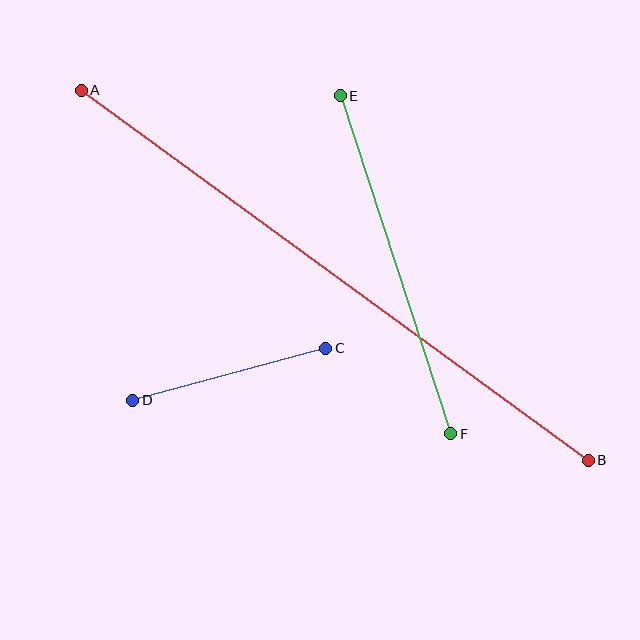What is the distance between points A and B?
The distance is approximately 628 pixels.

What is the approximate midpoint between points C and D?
The midpoint is at approximately (229, 374) pixels.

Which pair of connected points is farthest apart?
Points A and B are farthest apart.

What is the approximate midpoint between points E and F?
The midpoint is at approximately (395, 265) pixels.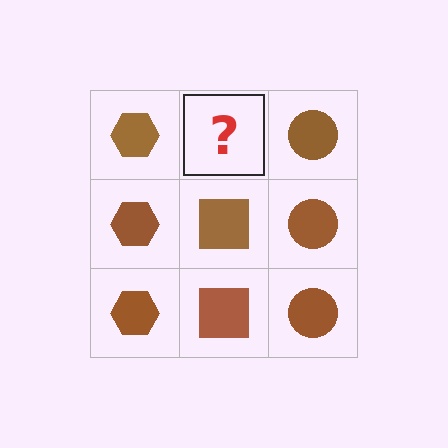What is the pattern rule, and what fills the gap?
The rule is that each column has a consistent shape. The gap should be filled with a brown square.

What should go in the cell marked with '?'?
The missing cell should contain a brown square.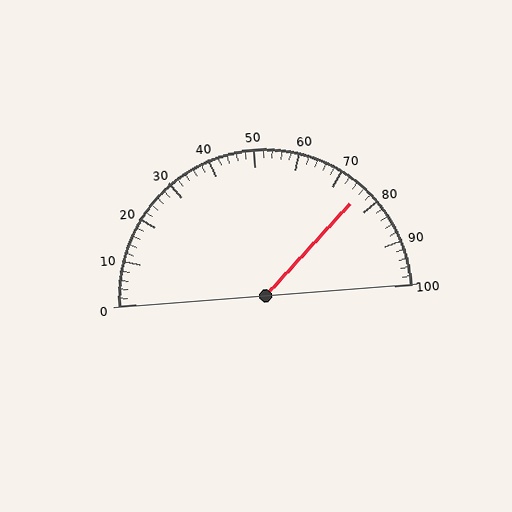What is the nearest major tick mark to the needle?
The nearest major tick mark is 80.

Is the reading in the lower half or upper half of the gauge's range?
The reading is in the upper half of the range (0 to 100).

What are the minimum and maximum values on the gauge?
The gauge ranges from 0 to 100.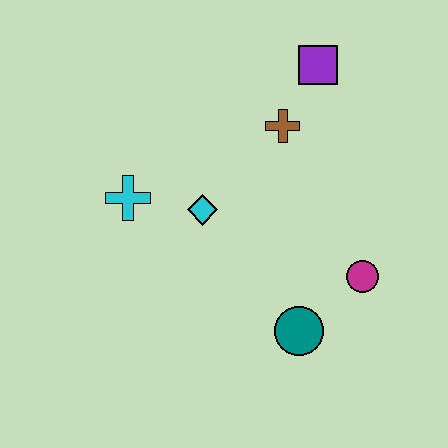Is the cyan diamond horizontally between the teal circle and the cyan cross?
Yes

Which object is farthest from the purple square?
The teal circle is farthest from the purple square.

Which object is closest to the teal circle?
The magenta circle is closest to the teal circle.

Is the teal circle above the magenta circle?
No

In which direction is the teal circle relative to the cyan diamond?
The teal circle is below the cyan diamond.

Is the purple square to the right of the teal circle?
Yes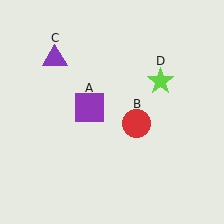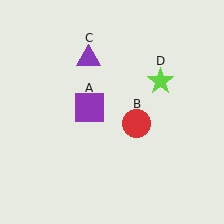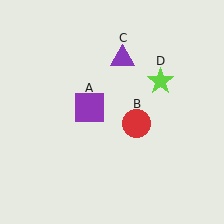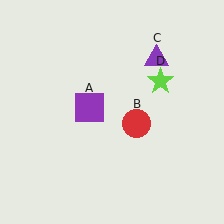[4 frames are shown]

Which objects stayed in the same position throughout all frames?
Purple square (object A) and red circle (object B) and lime star (object D) remained stationary.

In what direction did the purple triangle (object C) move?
The purple triangle (object C) moved right.